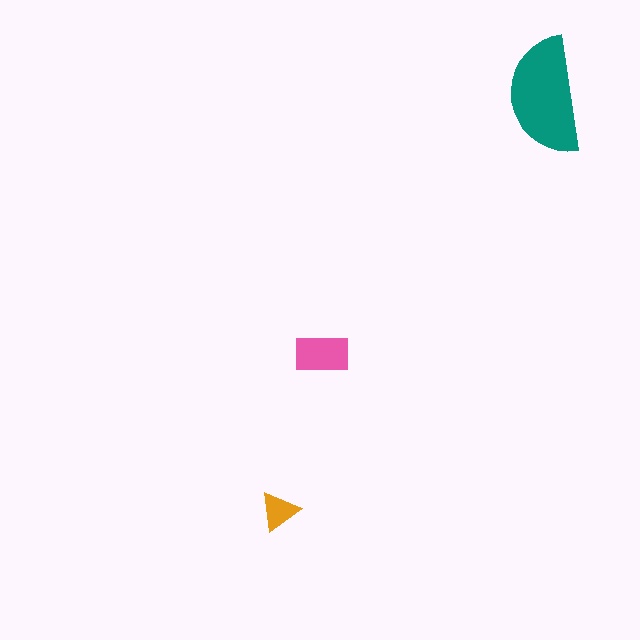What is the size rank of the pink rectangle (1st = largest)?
2nd.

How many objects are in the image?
There are 3 objects in the image.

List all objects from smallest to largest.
The orange triangle, the pink rectangle, the teal semicircle.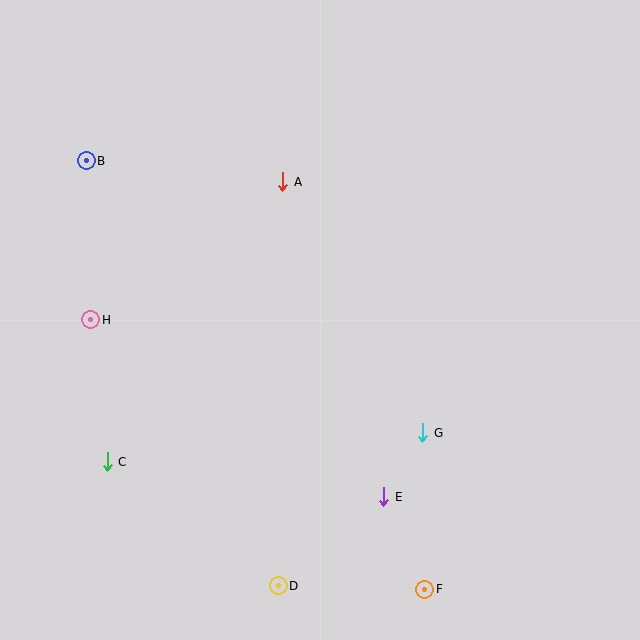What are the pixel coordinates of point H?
Point H is at (91, 320).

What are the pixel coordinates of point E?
Point E is at (384, 497).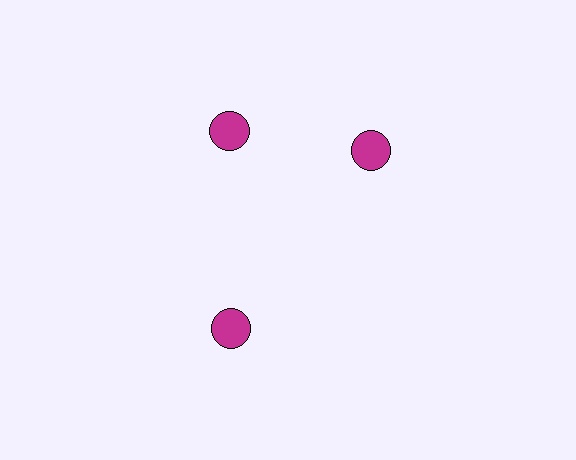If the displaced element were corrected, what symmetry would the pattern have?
It would have 3-fold rotational symmetry — the pattern would map onto itself every 120 degrees.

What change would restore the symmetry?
The symmetry would be restored by rotating it back into even spacing with its neighbors so that all 3 circles sit at equal angles and equal distance from the center.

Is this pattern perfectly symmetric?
No. The 3 magenta circles are arranged in a ring, but one element near the 3 o'clock position is rotated out of alignment along the ring, breaking the 3-fold rotational symmetry.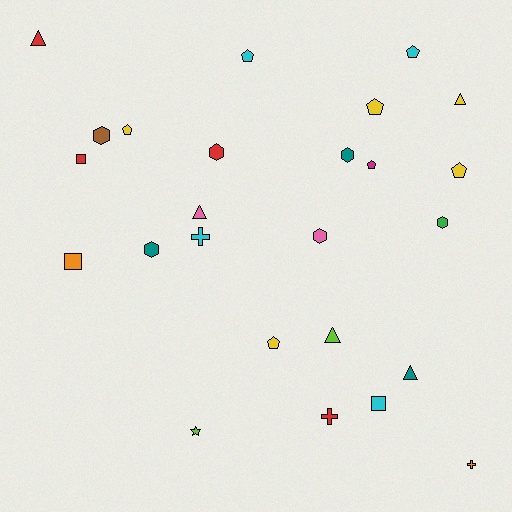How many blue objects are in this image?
There are no blue objects.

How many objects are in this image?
There are 25 objects.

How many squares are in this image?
There are 3 squares.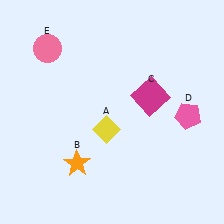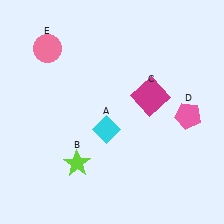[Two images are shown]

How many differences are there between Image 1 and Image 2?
There are 2 differences between the two images.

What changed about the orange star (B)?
In Image 1, B is orange. In Image 2, it changed to lime.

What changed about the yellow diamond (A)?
In Image 1, A is yellow. In Image 2, it changed to cyan.